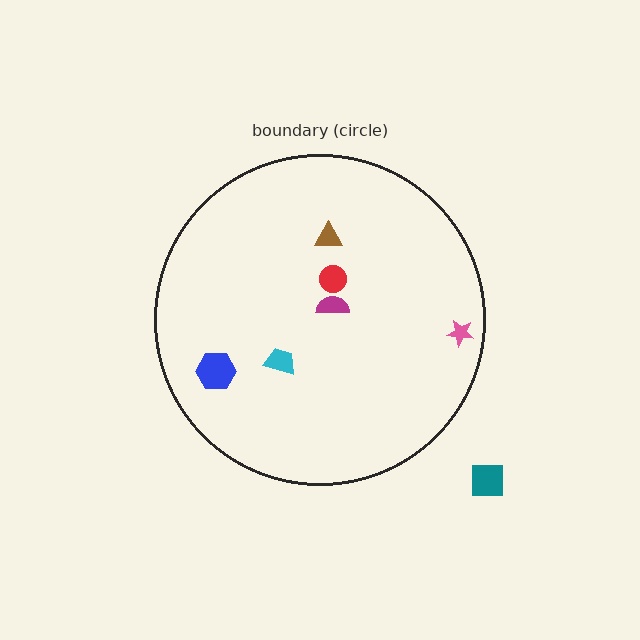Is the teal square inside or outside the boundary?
Outside.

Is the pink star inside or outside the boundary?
Inside.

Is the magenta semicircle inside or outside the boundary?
Inside.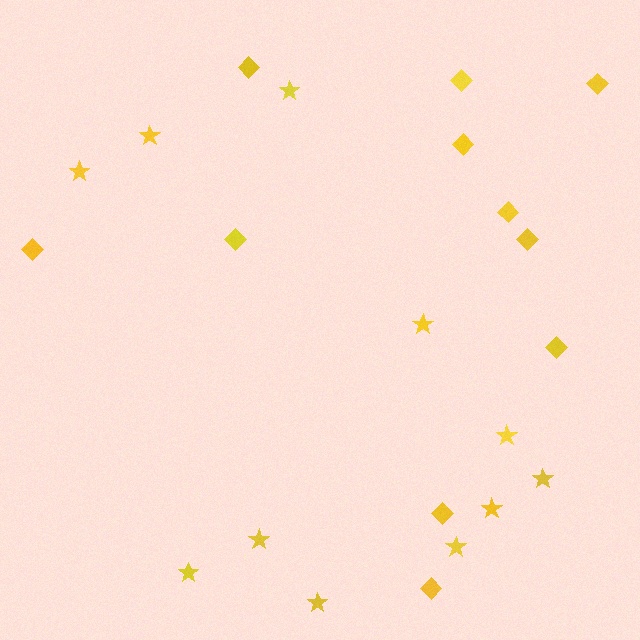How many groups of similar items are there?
There are 2 groups: one group of diamonds (11) and one group of stars (11).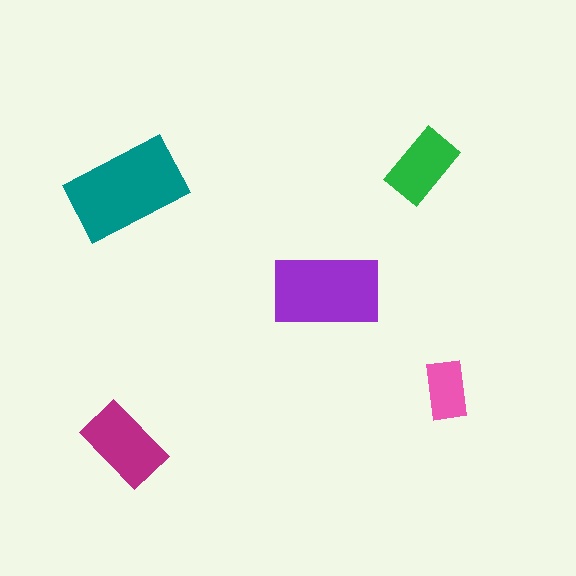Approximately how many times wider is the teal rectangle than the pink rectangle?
About 2 times wider.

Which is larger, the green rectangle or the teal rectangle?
The teal one.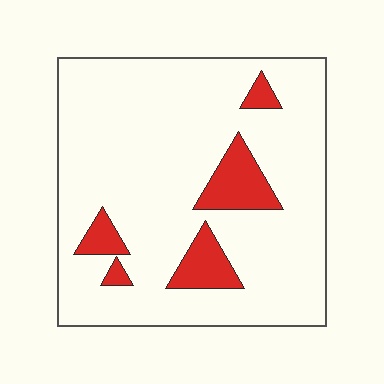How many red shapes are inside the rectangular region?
5.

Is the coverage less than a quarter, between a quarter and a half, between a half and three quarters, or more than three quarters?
Less than a quarter.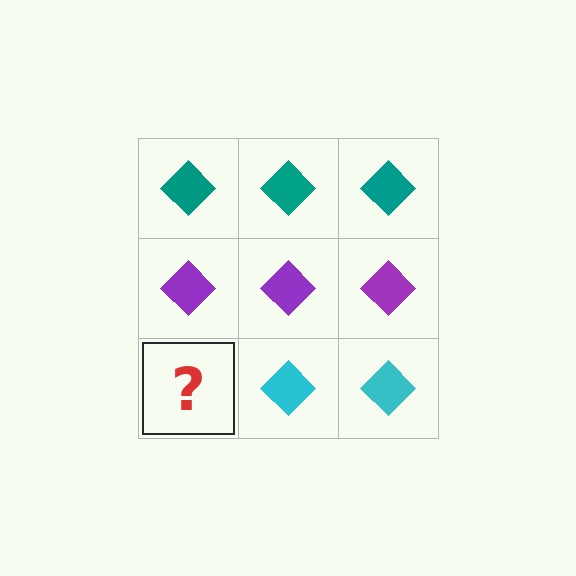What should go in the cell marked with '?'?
The missing cell should contain a cyan diamond.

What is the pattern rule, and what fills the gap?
The rule is that each row has a consistent color. The gap should be filled with a cyan diamond.